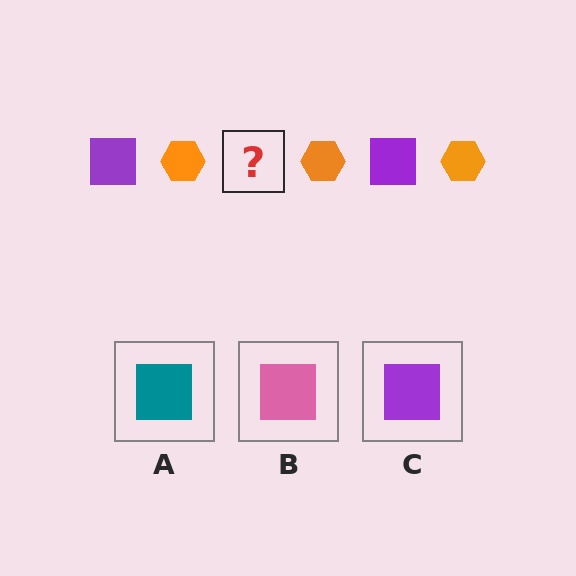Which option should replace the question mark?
Option C.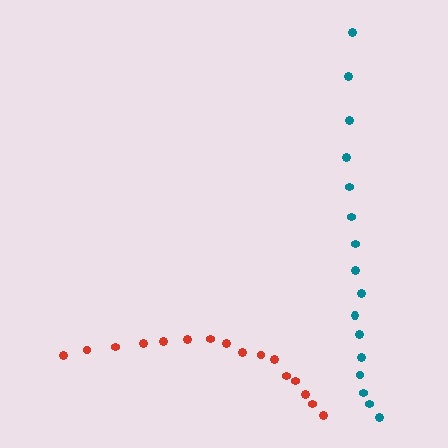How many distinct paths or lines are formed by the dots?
There are 2 distinct paths.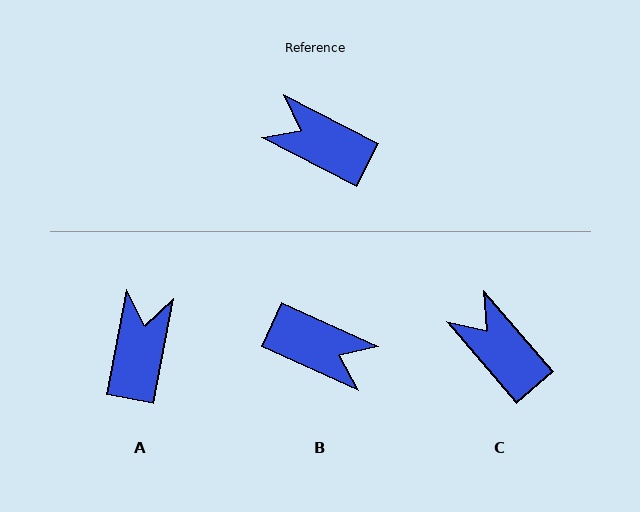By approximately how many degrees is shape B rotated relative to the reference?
Approximately 177 degrees clockwise.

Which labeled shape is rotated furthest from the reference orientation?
B, about 177 degrees away.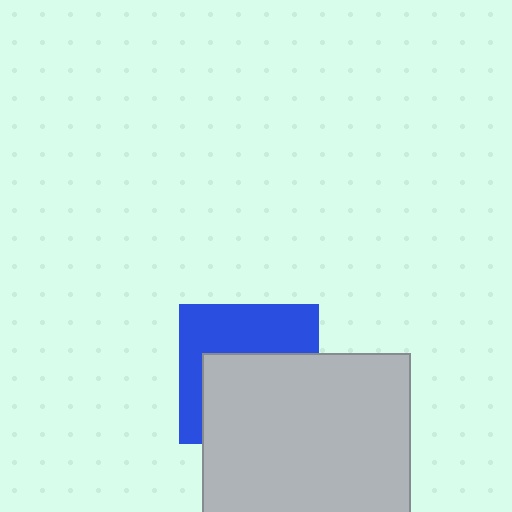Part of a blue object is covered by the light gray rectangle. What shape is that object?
It is a square.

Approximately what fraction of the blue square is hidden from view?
Roughly 54% of the blue square is hidden behind the light gray rectangle.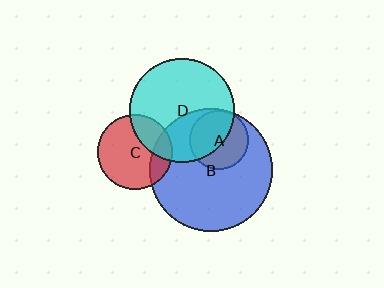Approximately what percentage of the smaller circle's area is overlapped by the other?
Approximately 100%.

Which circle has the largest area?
Circle B (blue).